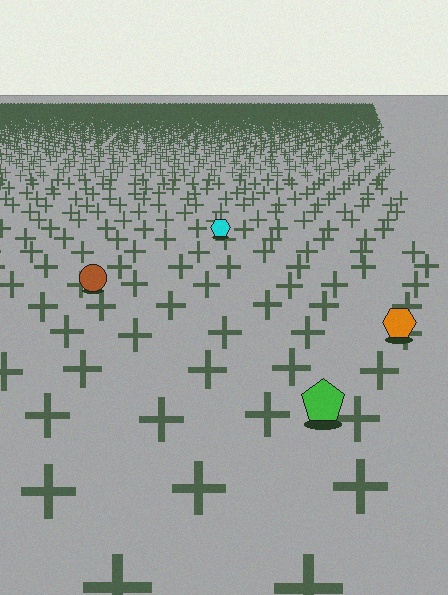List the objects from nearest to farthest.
From nearest to farthest: the green pentagon, the orange hexagon, the brown circle, the cyan hexagon.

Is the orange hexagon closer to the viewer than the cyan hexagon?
Yes. The orange hexagon is closer — you can tell from the texture gradient: the ground texture is coarser near it.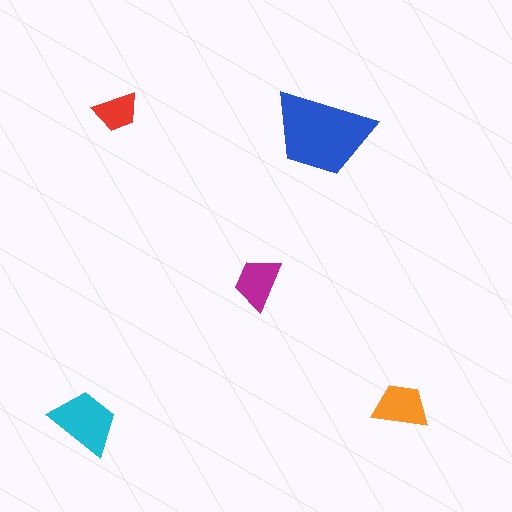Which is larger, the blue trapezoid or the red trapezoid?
The blue one.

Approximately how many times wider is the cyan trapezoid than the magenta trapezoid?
About 1.5 times wider.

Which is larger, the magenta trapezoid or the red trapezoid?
The magenta one.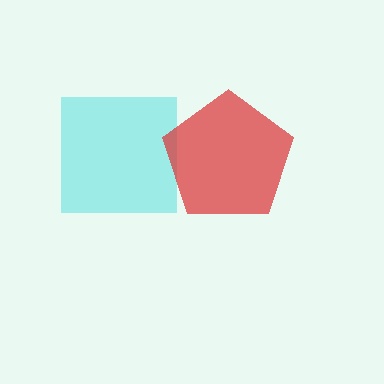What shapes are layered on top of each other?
The layered shapes are: a cyan square, a red pentagon.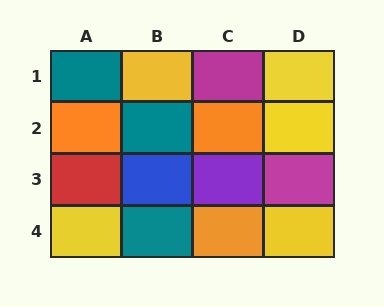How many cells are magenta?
2 cells are magenta.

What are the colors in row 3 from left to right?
Red, blue, purple, magenta.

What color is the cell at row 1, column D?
Yellow.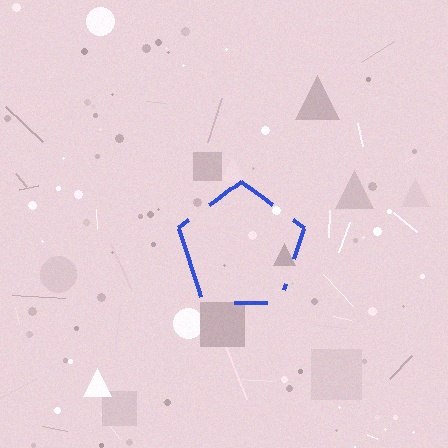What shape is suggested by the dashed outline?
The dashed outline suggests a pentagon.